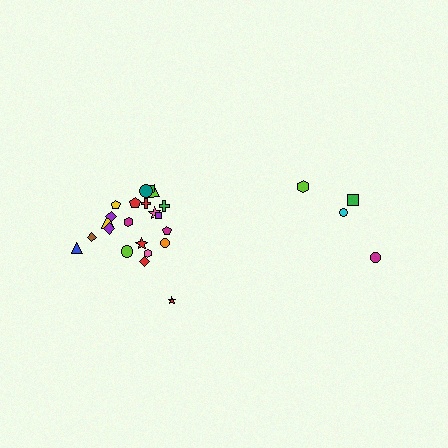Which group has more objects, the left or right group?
The left group.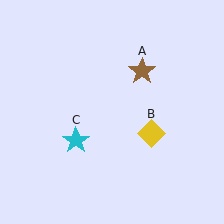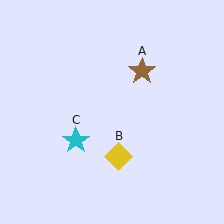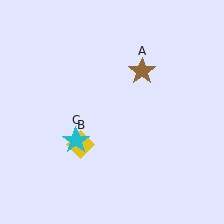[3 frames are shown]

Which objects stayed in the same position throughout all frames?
Brown star (object A) and cyan star (object C) remained stationary.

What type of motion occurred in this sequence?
The yellow diamond (object B) rotated clockwise around the center of the scene.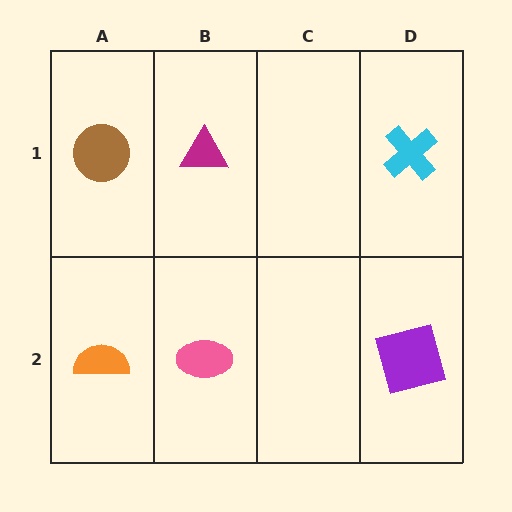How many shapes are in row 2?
3 shapes.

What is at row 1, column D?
A cyan cross.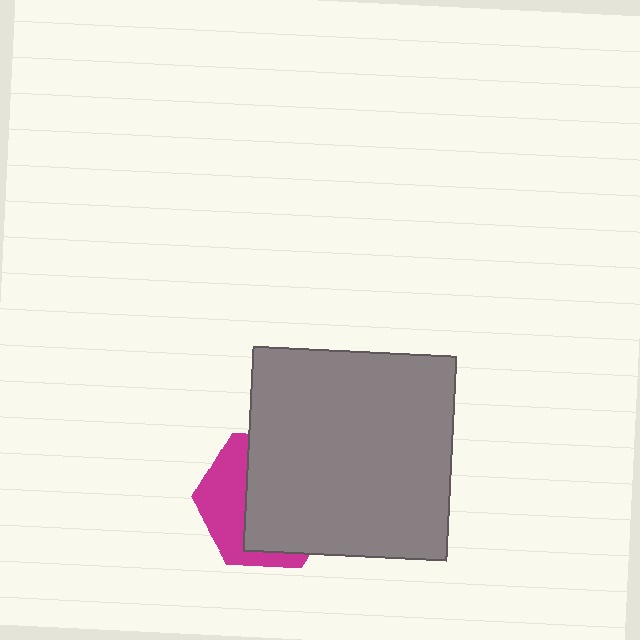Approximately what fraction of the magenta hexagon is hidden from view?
Roughly 64% of the magenta hexagon is hidden behind the gray square.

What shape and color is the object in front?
The object in front is a gray square.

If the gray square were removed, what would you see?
You would see the complete magenta hexagon.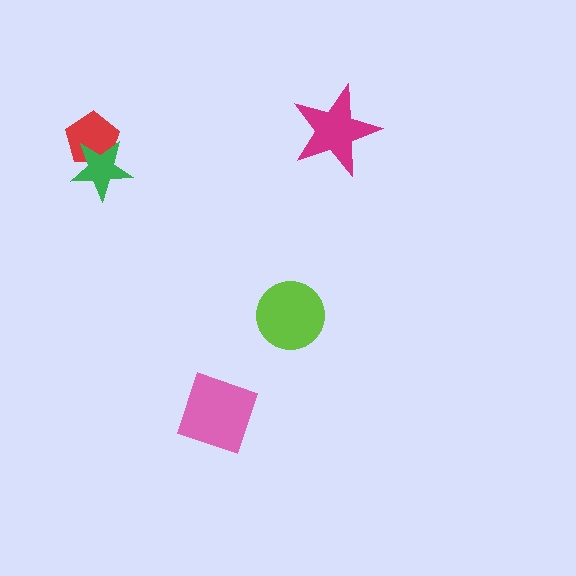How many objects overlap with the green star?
1 object overlaps with the green star.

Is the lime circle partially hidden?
No, no other shape covers it.